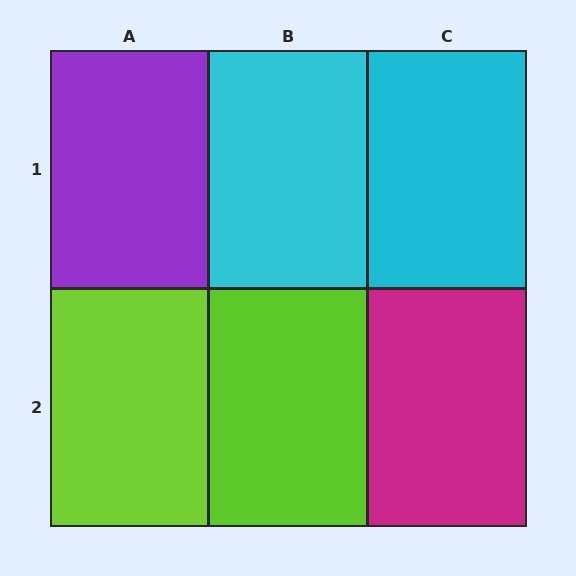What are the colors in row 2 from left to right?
Lime, lime, magenta.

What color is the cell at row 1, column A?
Purple.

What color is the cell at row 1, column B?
Cyan.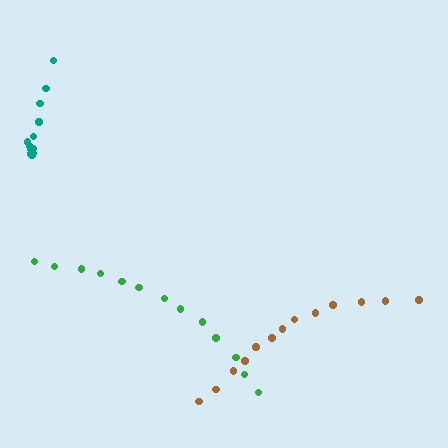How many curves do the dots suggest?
There are 3 distinct paths.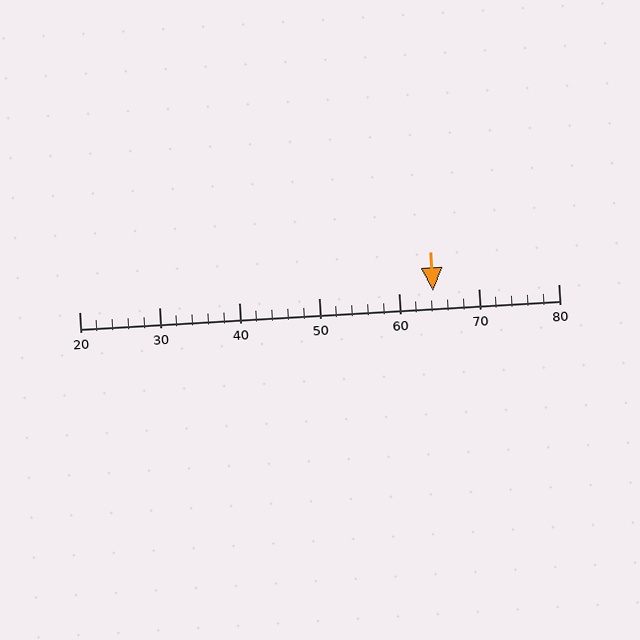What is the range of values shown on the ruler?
The ruler shows values from 20 to 80.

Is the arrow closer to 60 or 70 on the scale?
The arrow is closer to 60.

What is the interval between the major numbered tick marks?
The major tick marks are spaced 10 units apart.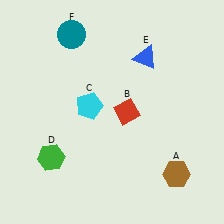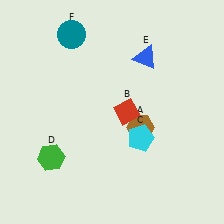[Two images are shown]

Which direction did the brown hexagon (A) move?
The brown hexagon (A) moved up.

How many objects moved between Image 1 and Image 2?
2 objects moved between the two images.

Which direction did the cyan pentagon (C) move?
The cyan pentagon (C) moved right.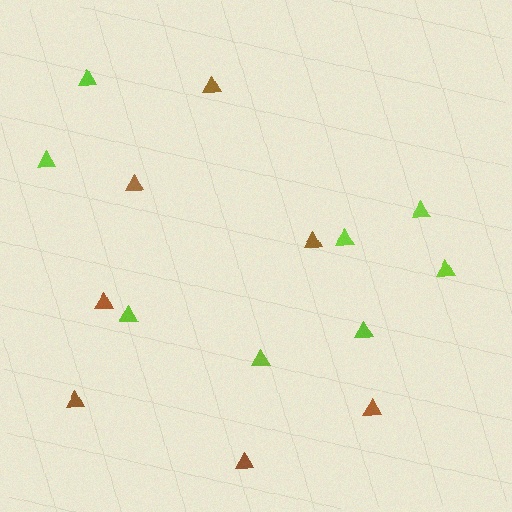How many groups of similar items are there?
There are 2 groups: one group of brown triangles (7) and one group of lime triangles (8).